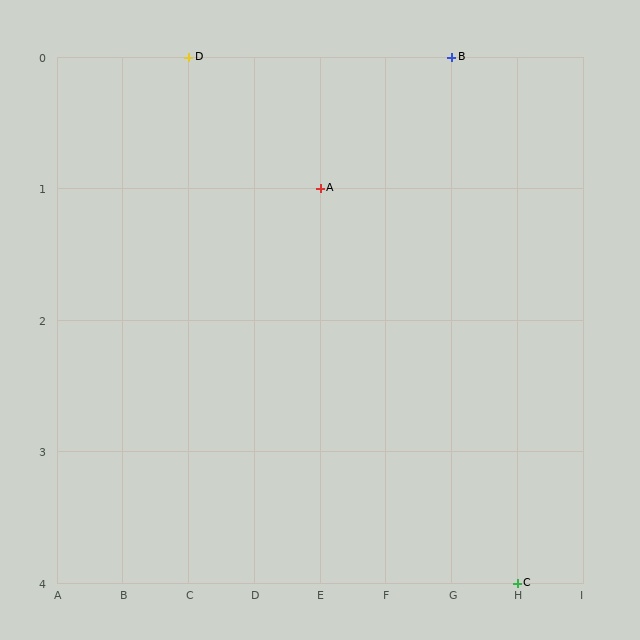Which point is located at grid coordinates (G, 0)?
Point B is at (G, 0).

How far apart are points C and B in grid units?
Points C and B are 1 column and 4 rows apart (about 4.1 grid units diagonally).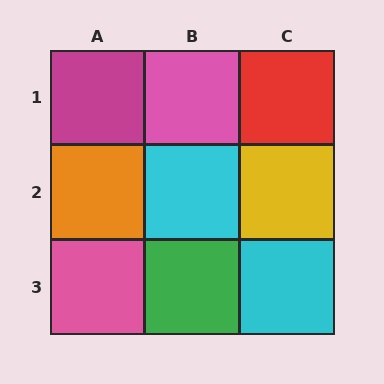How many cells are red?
1 cell is red.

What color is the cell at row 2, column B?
Cyan.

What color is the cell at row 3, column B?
Green.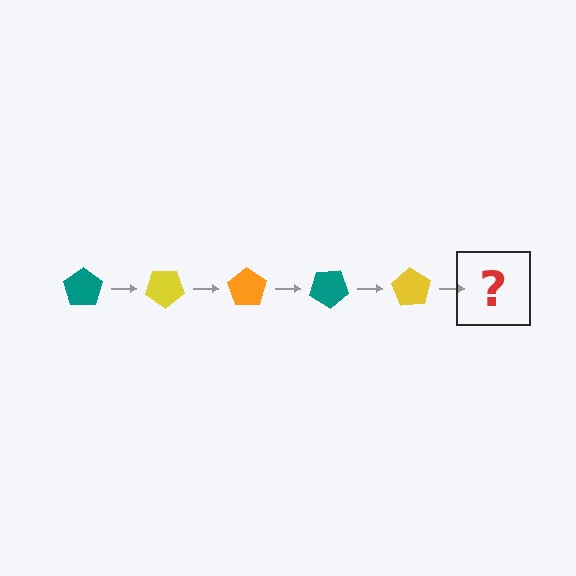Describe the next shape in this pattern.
It should be an orange pentagon, rotated 175 degrees from the start.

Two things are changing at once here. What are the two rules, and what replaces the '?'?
The two rules are that it rotates 35 degrees each step and the color cycles through teal, yellow, and orange. The '?' should be an orange pentagon, rotated 175 degrees from the start.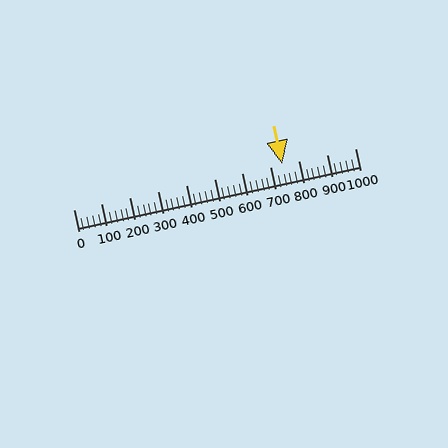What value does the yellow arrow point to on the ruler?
The yellow arrow points to approximately 740.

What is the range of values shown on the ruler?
The ruler shows values from 0 to 1000.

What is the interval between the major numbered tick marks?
The major tick marks are spaced 100 units apart.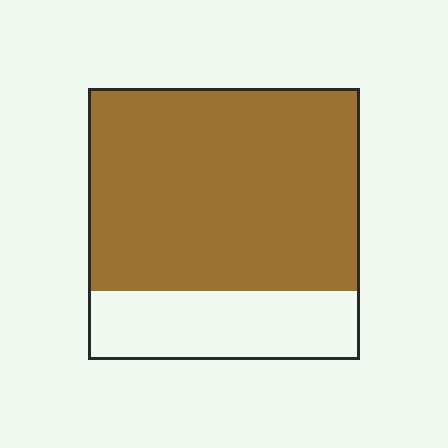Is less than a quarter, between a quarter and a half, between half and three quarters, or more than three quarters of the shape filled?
Between half and three quarters.